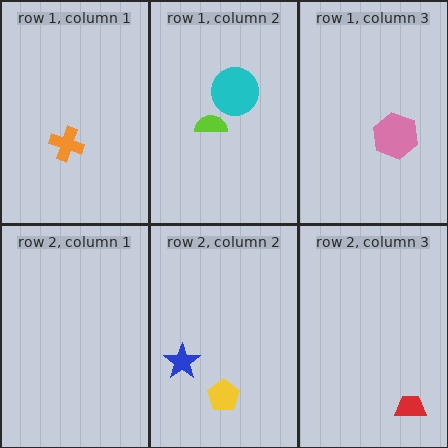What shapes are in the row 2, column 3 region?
The red trapezoid.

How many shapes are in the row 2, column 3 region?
1.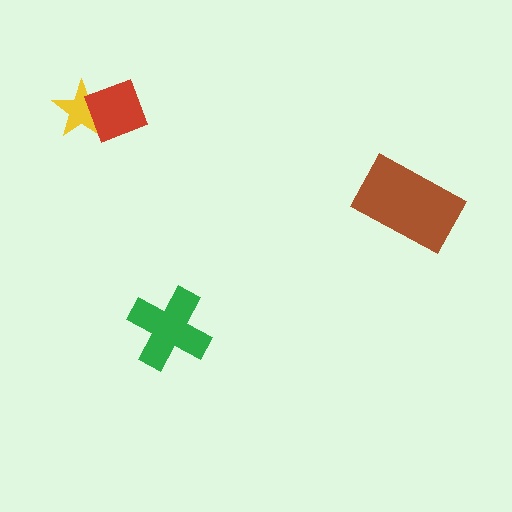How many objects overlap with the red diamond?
1 object overlaps with the red diamond.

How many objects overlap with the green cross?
0 objects overlap with the green cross.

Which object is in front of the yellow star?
The red diamond is in front of the yellow star.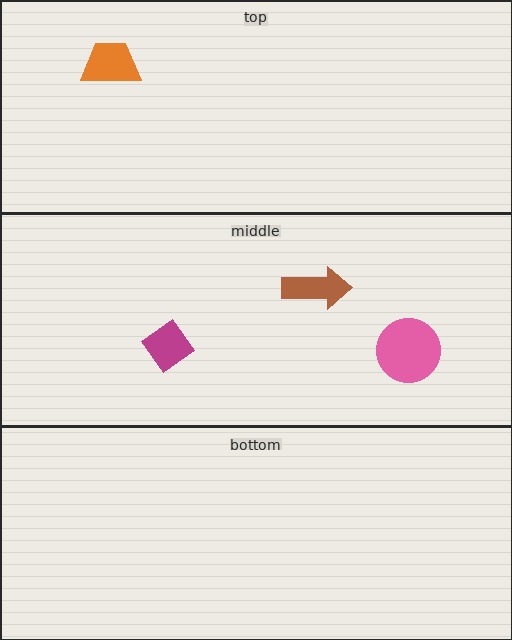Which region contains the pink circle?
The middle region.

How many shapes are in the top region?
1.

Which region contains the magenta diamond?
The middle region.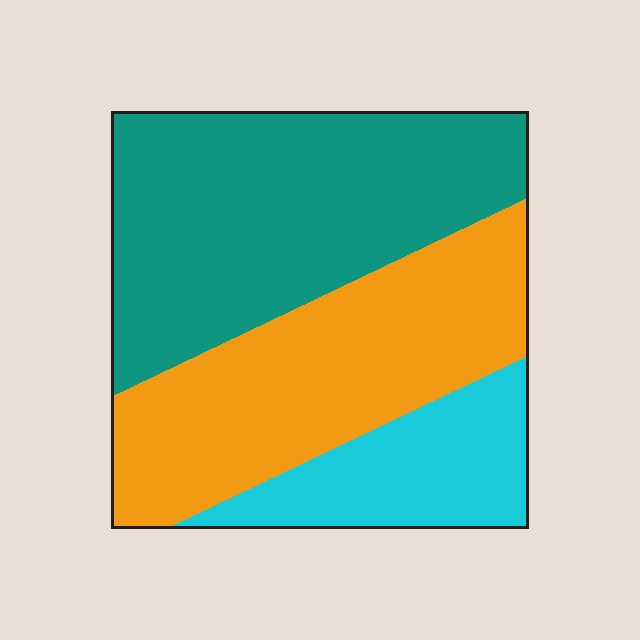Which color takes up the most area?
Teal, at roughly 45%.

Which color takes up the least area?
Cyan, at roughly 20%.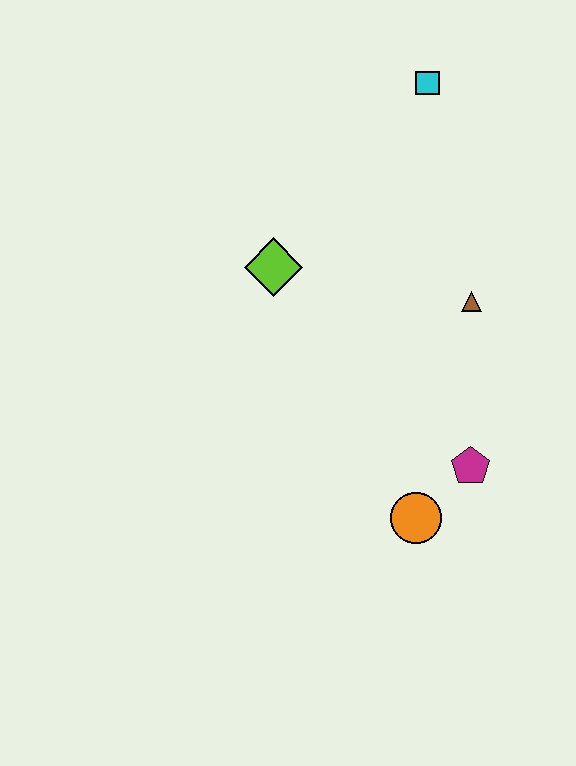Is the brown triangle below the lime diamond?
Yes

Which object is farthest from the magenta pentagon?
The cyan square is farthest from the magenta pentagon.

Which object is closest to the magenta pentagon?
The orange circle is closest to the magenta pentagon.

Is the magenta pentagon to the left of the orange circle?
No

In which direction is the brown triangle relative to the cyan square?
The brown triangle is below the cyan square.